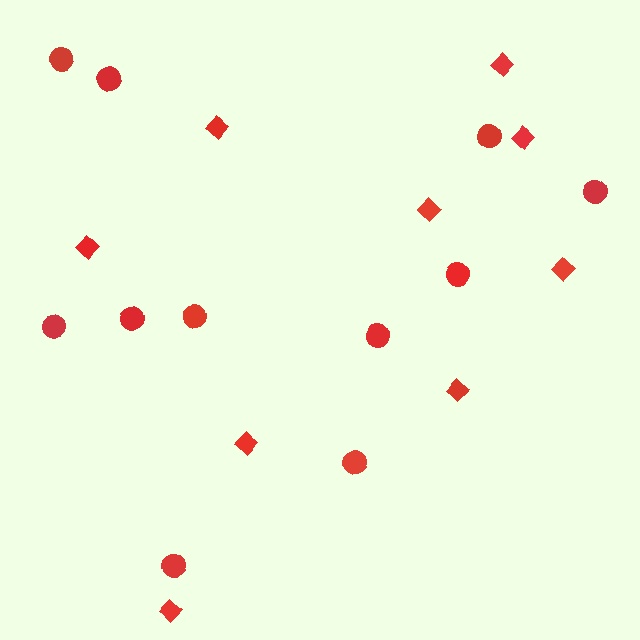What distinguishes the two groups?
There are 2 groups: one group of diamonds (9) and one group of circles (11).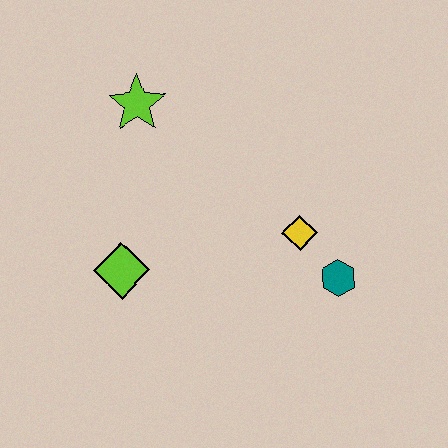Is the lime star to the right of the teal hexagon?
No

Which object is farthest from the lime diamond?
The teal hexagon is farthest from the lime diamond.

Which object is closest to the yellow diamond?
The teal hexagon is closest to the yellow diamond.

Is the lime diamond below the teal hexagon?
No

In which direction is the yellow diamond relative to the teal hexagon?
The yellow diamond is above the teal hexagon.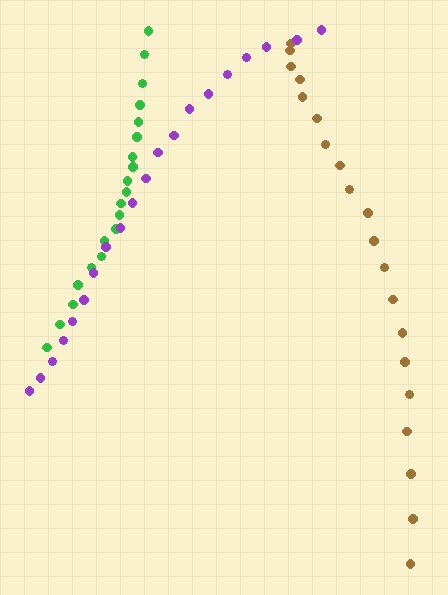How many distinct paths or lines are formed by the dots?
There are 3 distinct paths.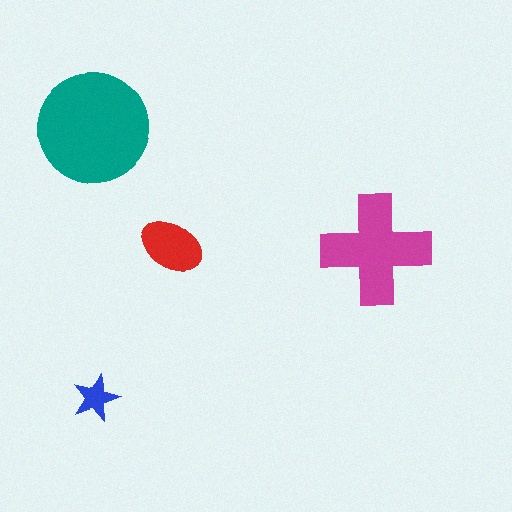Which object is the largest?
The teal circle.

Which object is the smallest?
The blue star.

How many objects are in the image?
There are 4 objects in the image.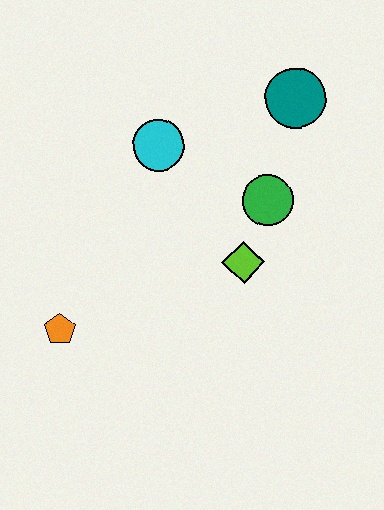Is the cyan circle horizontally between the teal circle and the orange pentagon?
Yes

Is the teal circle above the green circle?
Yes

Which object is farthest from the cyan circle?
The orange pentagon is farthest from the cyan circle.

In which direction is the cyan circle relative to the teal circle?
The cyan circle is to the left of the teal circle.